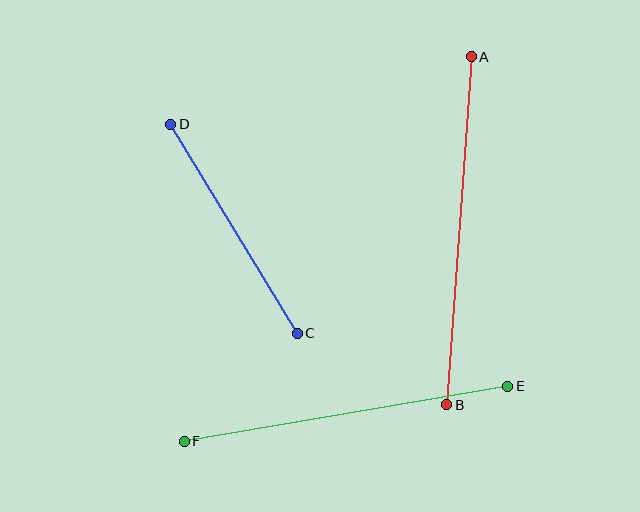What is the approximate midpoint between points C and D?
The midpoint is at approximately (234, 229) pixels.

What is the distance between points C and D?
The distance is approximately 245 pixels.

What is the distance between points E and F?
The distance is approximately 328 pixels.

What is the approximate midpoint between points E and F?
The midpoint is at approximately (346, 414) pixels.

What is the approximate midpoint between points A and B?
The midpoint is at approximately (459, 231) pixels.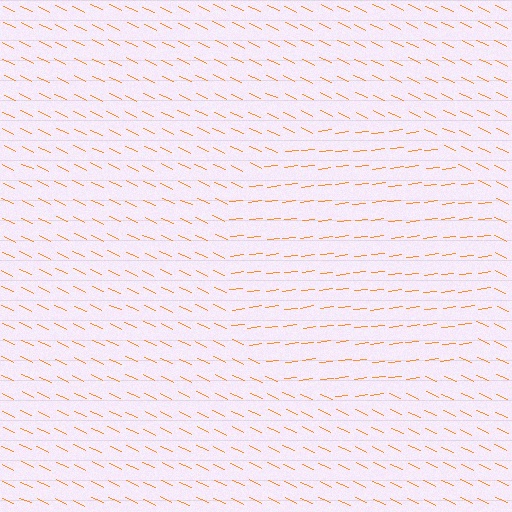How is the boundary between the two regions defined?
The boundary is defined purely by a change in line orientation (approximately 32 degrees difference). All lines are the same color and thickness.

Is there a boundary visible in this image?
Yes, there is a texture boundary formed by a change in line orientation.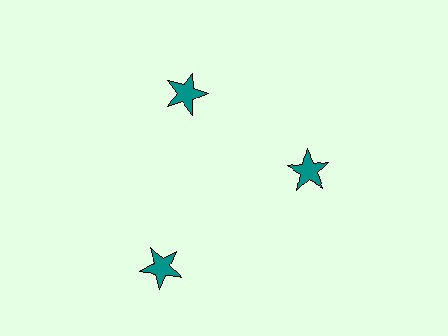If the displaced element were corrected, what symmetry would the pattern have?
It would have 3-fold rotational symmetry — the pattern would map onto itself every 120 degrees.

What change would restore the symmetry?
The symmetry would be restored by moving it inward, back onto the ring so that all 3 stars sit at equal angles and equal distance from the center.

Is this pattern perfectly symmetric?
No. The 3 teal stars are arranged in a ring, but one element near the 7 o'clock position is pushed outward from the center, breaking the 3-fold rotational symmetry.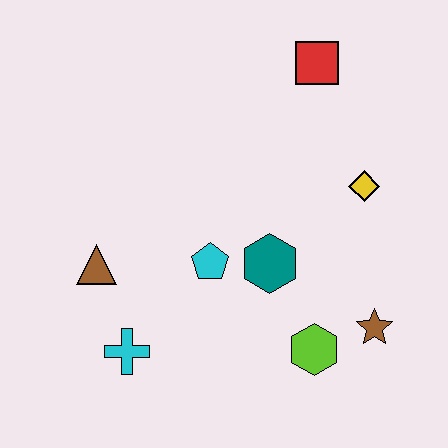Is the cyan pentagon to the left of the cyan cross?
No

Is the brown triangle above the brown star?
Yes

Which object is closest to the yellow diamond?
The teal hexagon is closest to the yellow diamond.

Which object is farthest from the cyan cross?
The red square is farthest from the cyan cross.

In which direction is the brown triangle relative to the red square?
The brown triangle is to the left of the red square.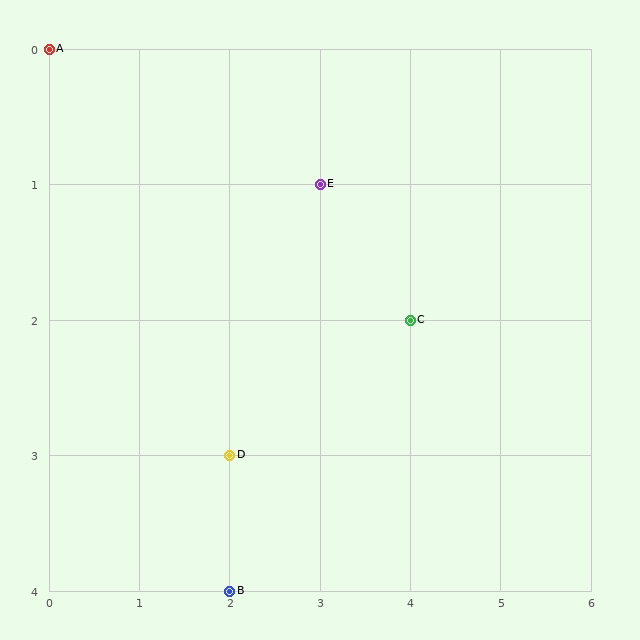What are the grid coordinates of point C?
Point C is at grid coordinates (4, 2).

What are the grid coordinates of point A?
Point A is at grid coordinates (0, 0).